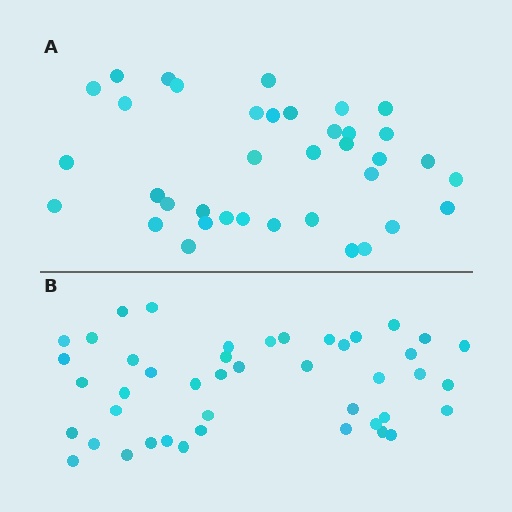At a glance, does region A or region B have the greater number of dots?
Region B (the bottom region) has more dots.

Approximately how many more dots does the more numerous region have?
Region B has roughly 8 or so more dots than region A.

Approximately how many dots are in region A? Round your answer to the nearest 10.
About 40 dots. (The exact count is 37, which rounds to 40.)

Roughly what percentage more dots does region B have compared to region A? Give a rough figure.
About 20% more.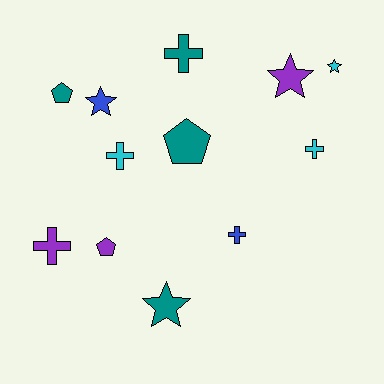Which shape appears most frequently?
Cross, with 5 objects.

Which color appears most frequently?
Teal, with 4 objects.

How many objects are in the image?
There are 12 objects.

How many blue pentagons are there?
There are no blue pentagons.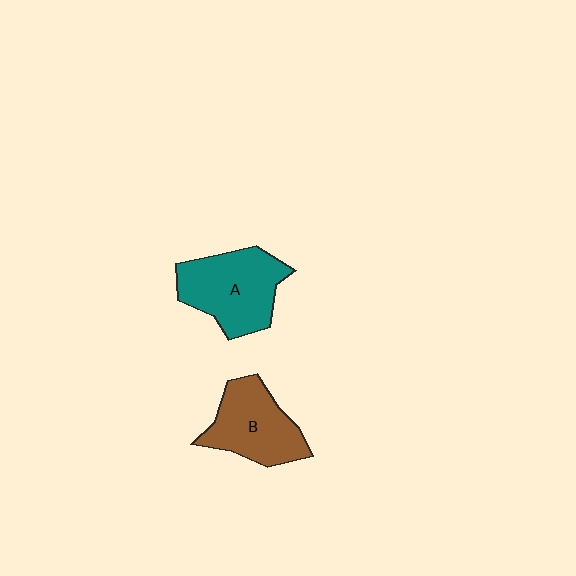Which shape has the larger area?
Shape A (teal).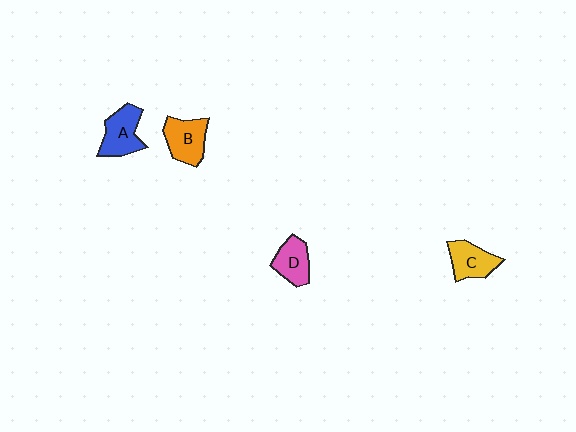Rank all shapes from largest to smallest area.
From largest to smallest: B (orange), A (blue), C (yellow), D (pink).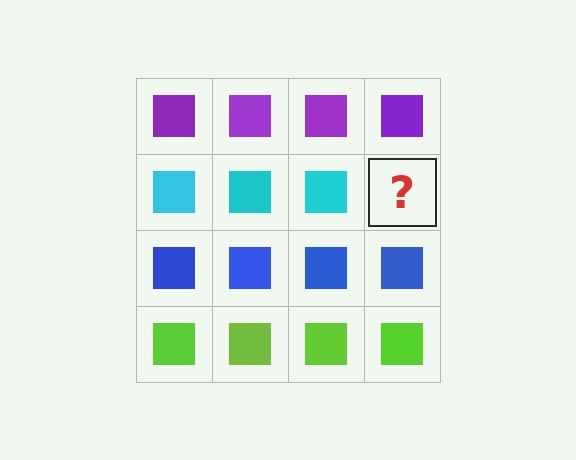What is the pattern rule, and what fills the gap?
The rule is that each row has a consistent color. The gap should be filled with a cyan square.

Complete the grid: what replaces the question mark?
The question mark should be replaced with a cyan square.